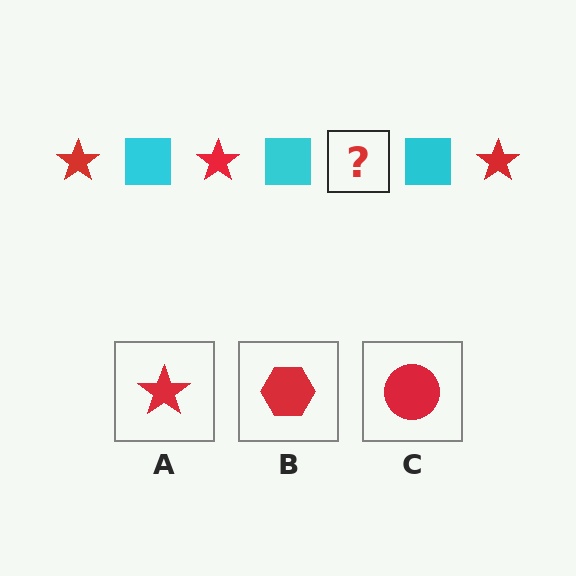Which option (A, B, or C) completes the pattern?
A.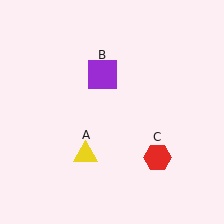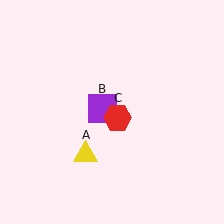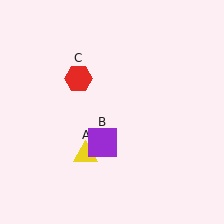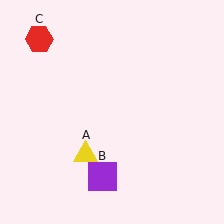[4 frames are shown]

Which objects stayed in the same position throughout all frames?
Yellow triangle (object A) remained stationary.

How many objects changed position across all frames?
2 objects changed position: purple square (object B), red hexagon (object C).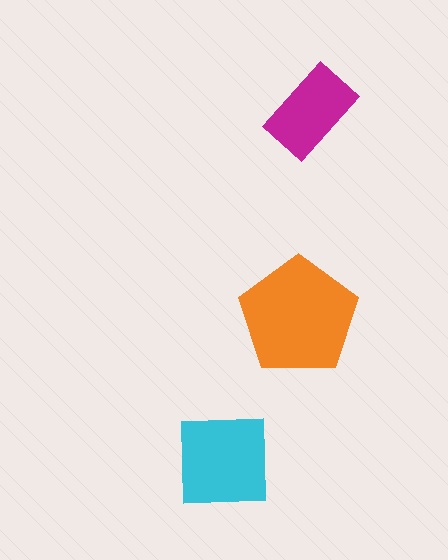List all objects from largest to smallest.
The orange pentagon, the cyan square, the magenta rectangle.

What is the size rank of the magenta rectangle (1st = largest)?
3rd.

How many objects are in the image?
There are 3 objects in the image.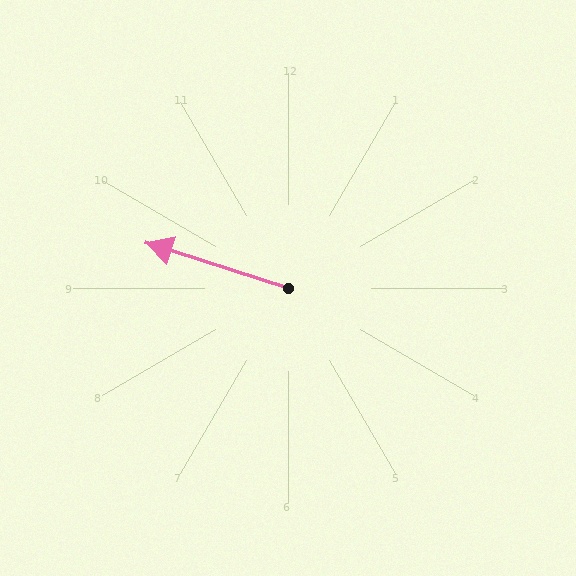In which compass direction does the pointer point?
West.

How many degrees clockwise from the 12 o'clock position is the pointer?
Approximately 288 degrees.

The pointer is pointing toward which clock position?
Roughly 10 o'clock.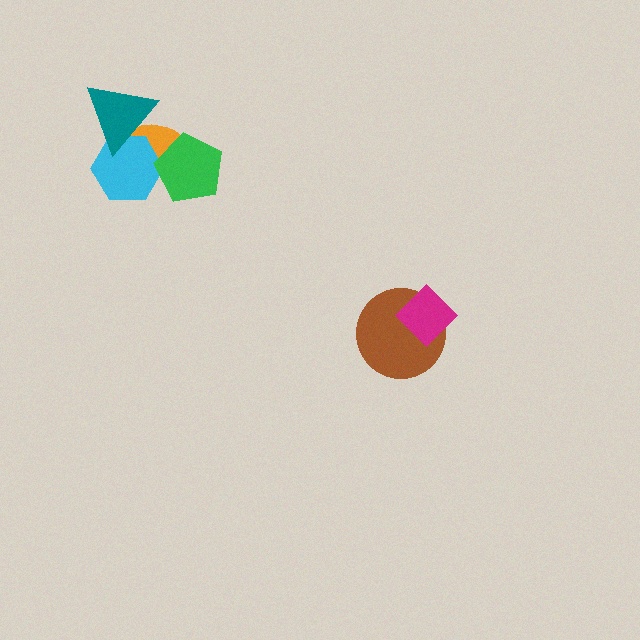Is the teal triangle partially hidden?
No, no other shape covers it.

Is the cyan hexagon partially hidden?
Yes, it is partially covered by another shape.